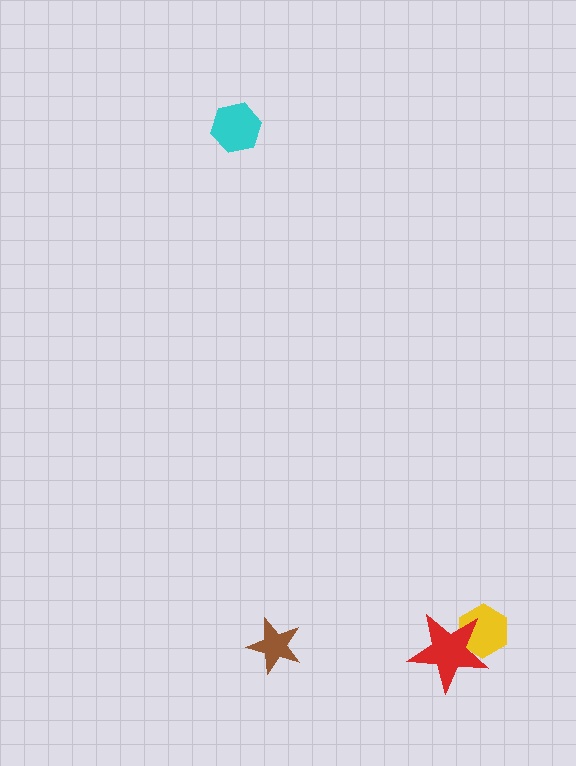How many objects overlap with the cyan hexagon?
0 objects overlap with the cyan hexagon.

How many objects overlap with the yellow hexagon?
1 object overlaps with the yellow hexagon.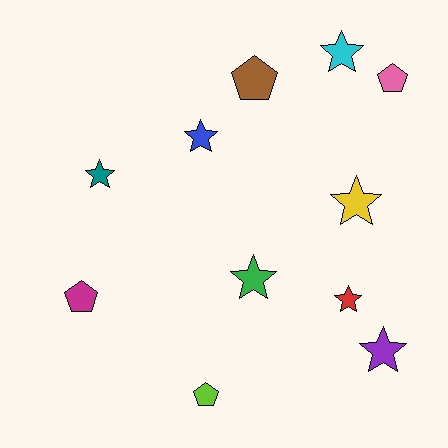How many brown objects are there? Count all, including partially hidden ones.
There is 1 brown object.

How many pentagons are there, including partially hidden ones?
There are 4 pentagons.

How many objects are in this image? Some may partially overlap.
There are 11 objects.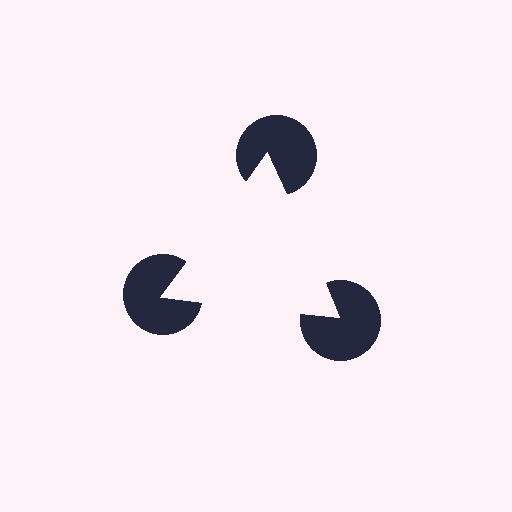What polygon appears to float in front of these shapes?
An illusory triangle — its edges are inferred from the aligned wedge cuts in the pac-man discs, not physically drawn.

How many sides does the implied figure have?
3 sides.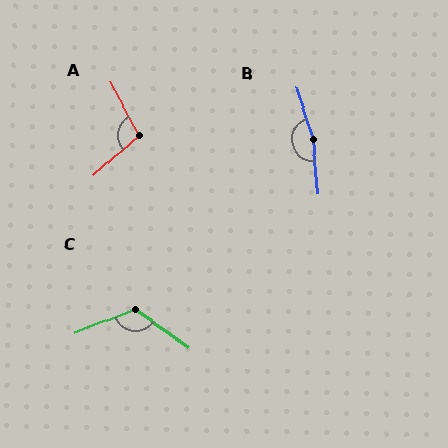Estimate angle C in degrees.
Approximately 124 degrees.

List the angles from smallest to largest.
A (104°), C (124°), B (167°).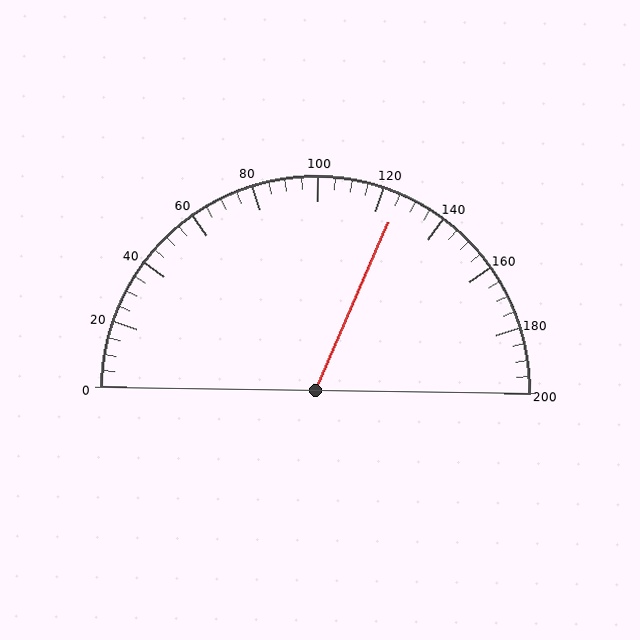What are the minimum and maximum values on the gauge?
The gauge ranges from 0 to 200.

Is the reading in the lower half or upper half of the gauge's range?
The reading is in the upper half of the range (0 to 200).